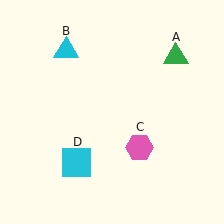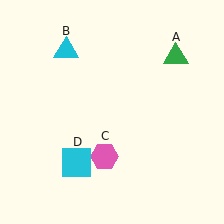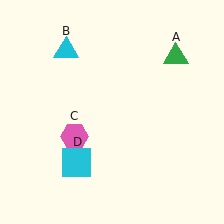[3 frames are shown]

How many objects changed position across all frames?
1 object changed position: pink hexagon (object C).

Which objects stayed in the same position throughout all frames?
Green triangle (object A) and cyan triangle (object B) and cyan square (object D) remained stationary.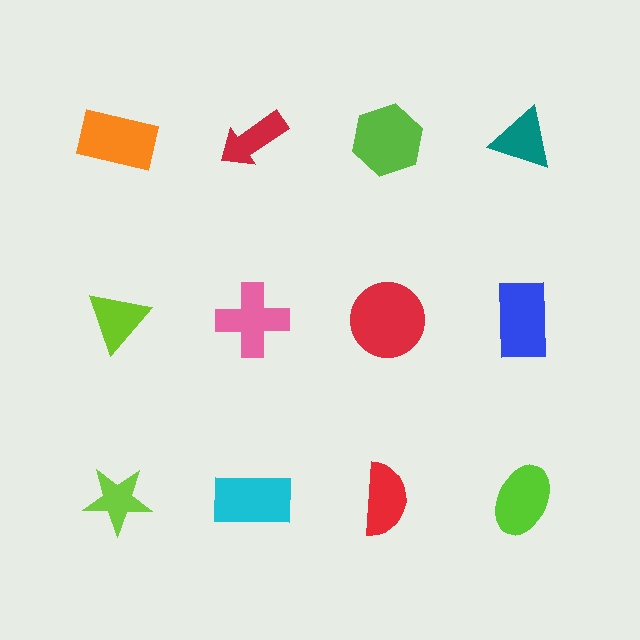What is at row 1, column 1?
An orange rectangle.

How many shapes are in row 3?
4 shapes.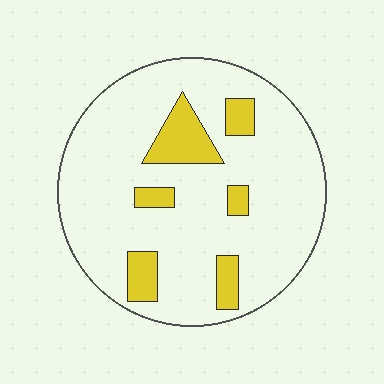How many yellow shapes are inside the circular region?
6.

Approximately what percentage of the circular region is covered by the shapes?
Approximately 15%.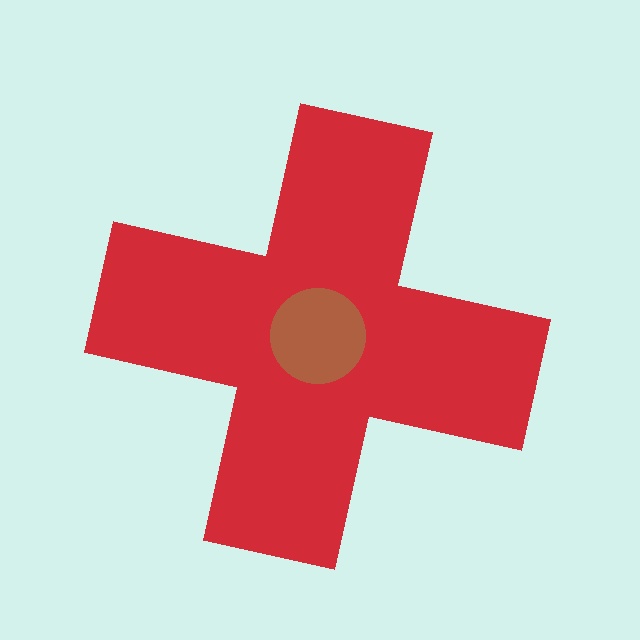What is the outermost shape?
The red cross.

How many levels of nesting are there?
2.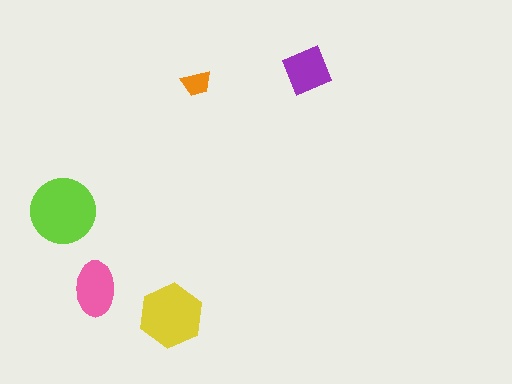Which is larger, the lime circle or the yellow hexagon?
The lime circle.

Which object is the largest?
The lime circle.